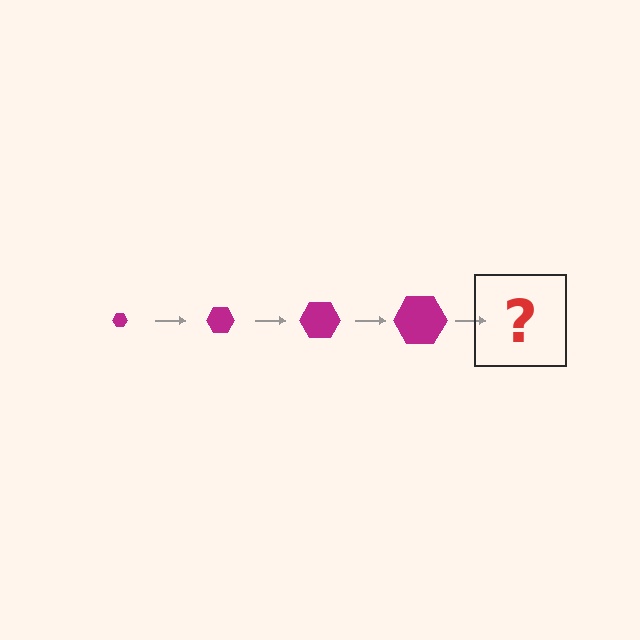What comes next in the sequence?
The next element should be a magenta hexagon, larger than the previous one.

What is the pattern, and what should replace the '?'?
The pattern is that the hexagon gets progressively larger each step. The '?' should be a magenta hexagon, larger than the previous one.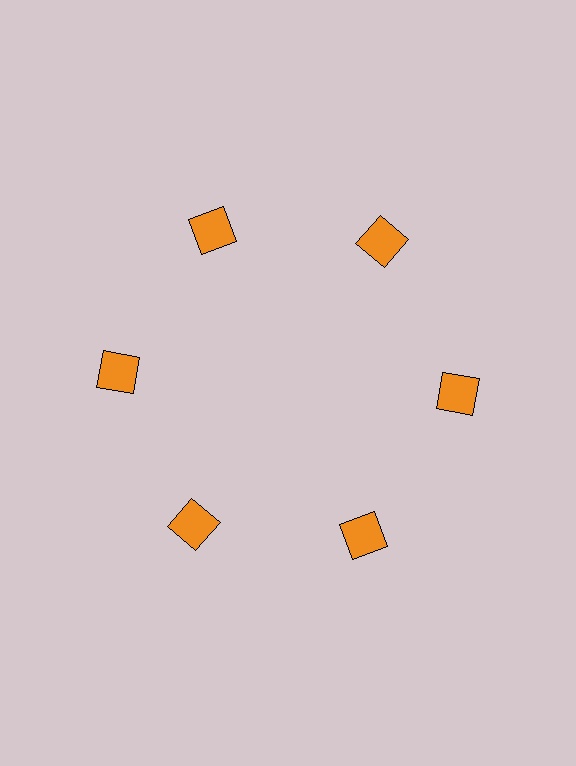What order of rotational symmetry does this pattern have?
This pattern has 6-fold rotational symmetry.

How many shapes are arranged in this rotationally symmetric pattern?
There are 6 shapes, arranged in 6 groups of 1.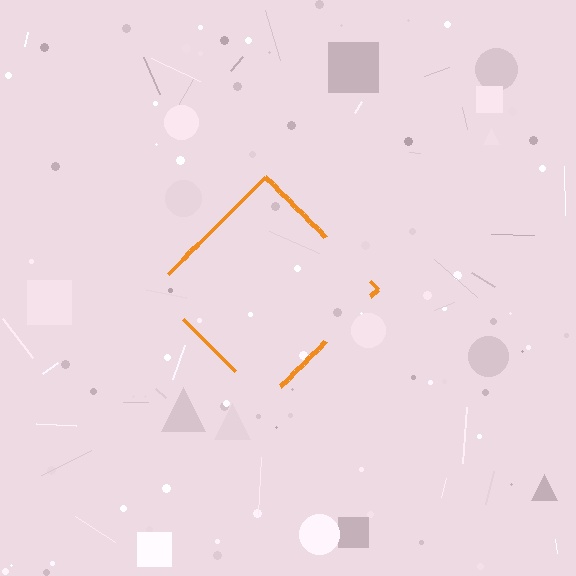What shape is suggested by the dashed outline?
The dashed outline suggests a diamond.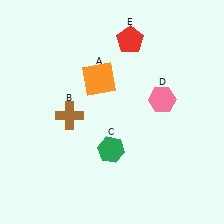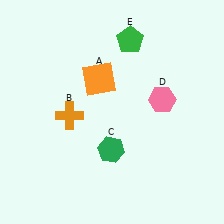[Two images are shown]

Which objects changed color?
B changed from brown to orange. E changed from red to green.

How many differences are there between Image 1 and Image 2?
There are 2 differences between the two images.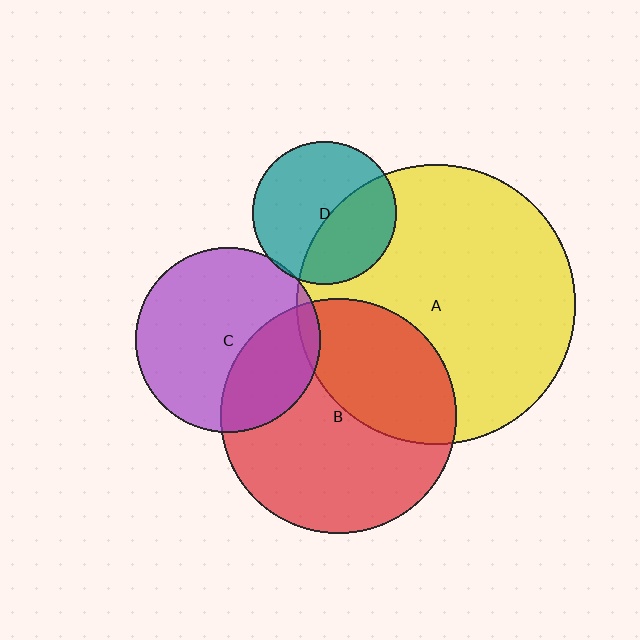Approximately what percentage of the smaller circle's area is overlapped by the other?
Approximately 35%.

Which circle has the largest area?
Circle A (yellow).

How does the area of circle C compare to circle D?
Approximately 1.7 times.